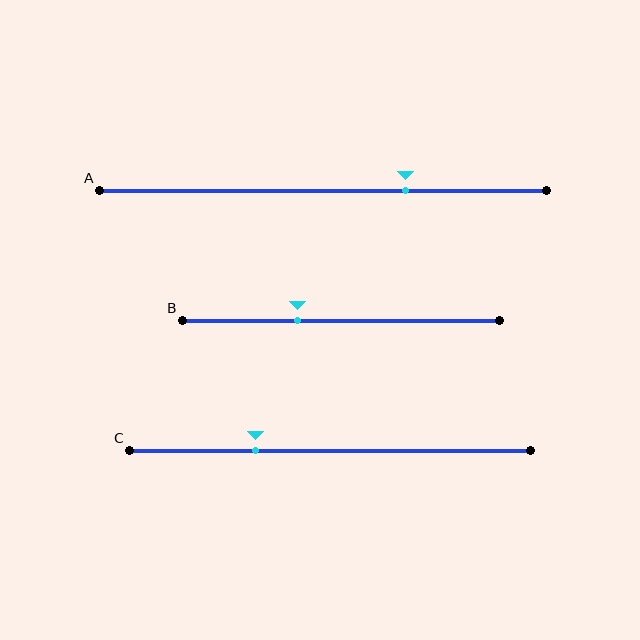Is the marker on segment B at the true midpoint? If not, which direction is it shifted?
No, the marker on segment B is shifted to the left by about 14% of the segment length.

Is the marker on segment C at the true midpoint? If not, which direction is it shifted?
No, the marker on segment C is shifted to the left by about 18% of the segment length.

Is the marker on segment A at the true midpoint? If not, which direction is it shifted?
No, the marker on segment A is shifted to the right by about 18% of the segment length.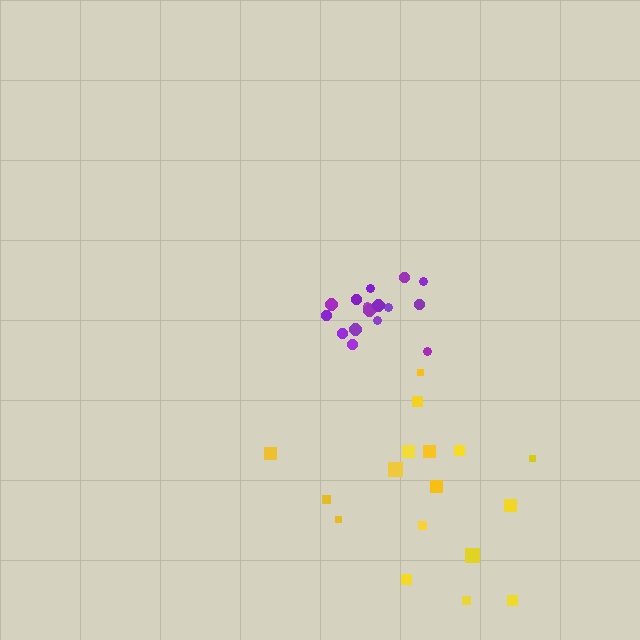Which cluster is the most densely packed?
Purple.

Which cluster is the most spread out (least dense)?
Yellow.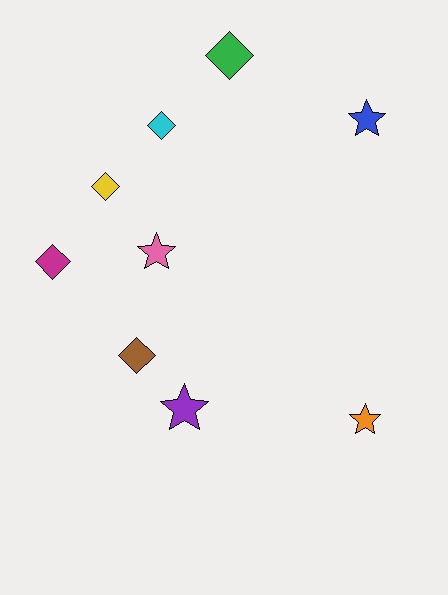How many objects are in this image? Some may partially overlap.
There are 9 objects.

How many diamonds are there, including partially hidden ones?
There are 5 diamonds.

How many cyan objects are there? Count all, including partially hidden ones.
There is 1 cyan object.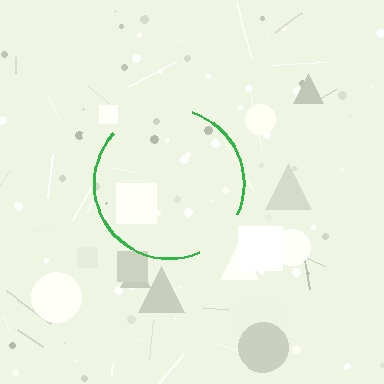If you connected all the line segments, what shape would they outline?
They would outline a circle.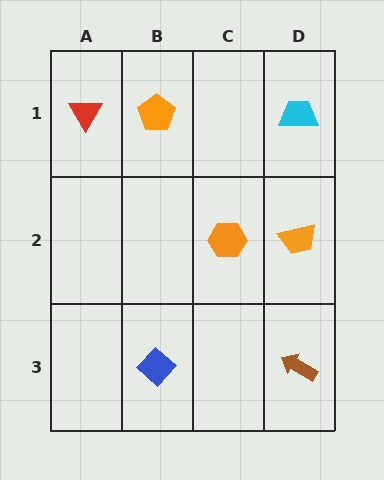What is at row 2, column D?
An orange trapezoid.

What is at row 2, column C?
An orange hexagon.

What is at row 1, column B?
An orange pentagon.